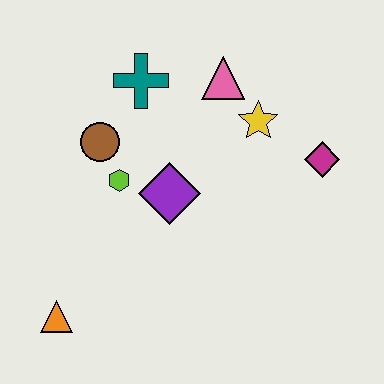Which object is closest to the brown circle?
The lime hexagon is closest to the brown circle.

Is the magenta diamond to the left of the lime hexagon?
No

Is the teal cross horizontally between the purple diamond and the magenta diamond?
No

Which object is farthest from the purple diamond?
The orange triangle is farthest from the purple diamond.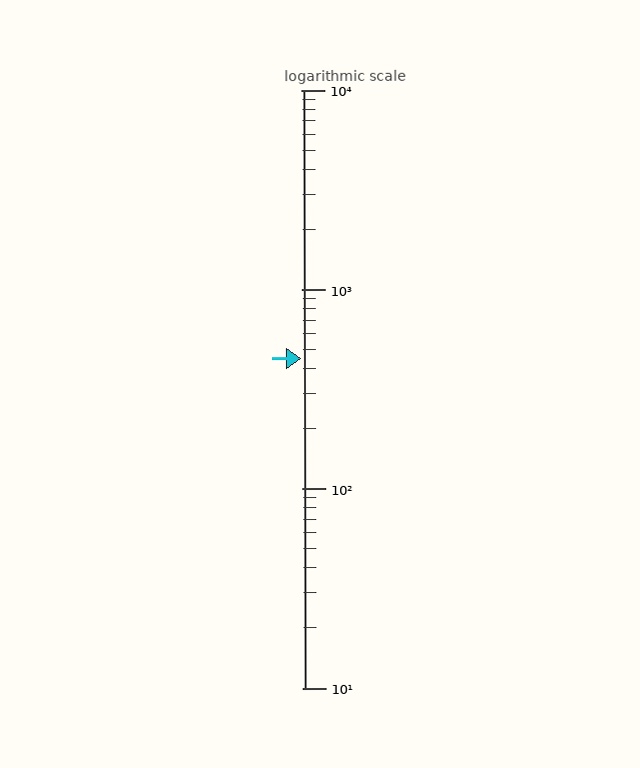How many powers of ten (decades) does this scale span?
The scale spans 3 decades, from 10 to 10000.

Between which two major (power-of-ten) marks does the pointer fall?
The pointer is between 100 and 1000.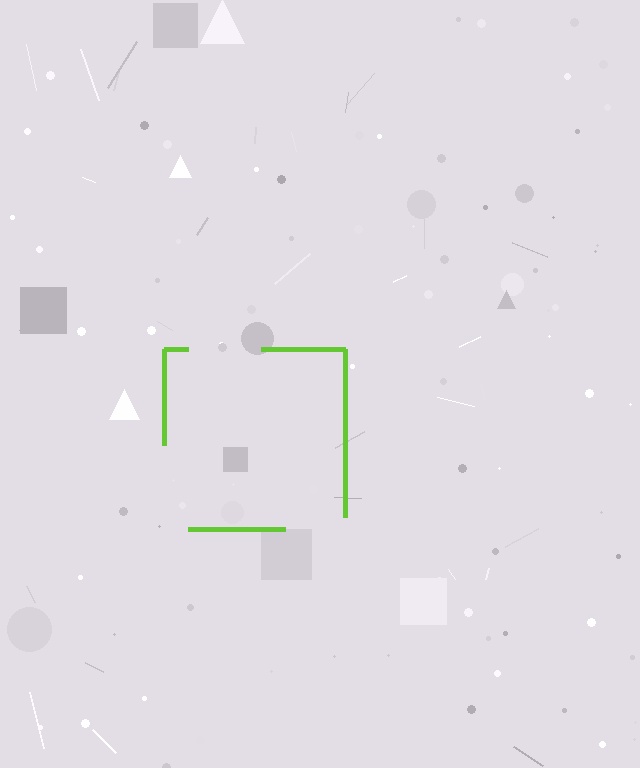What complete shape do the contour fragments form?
The contour fragments form a square.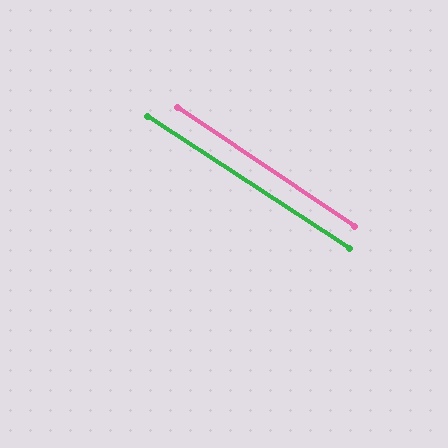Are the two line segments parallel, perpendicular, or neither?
Parallel — their directions differ by only 0.9°.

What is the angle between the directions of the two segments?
Approximately 1 degree.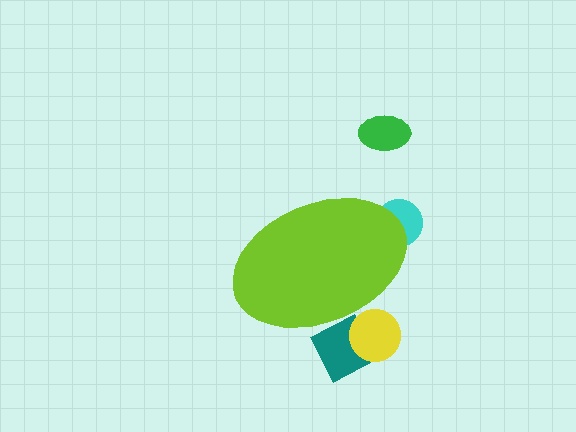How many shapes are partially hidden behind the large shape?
3 shapes are partially hidden.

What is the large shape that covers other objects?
A lime ellipse.